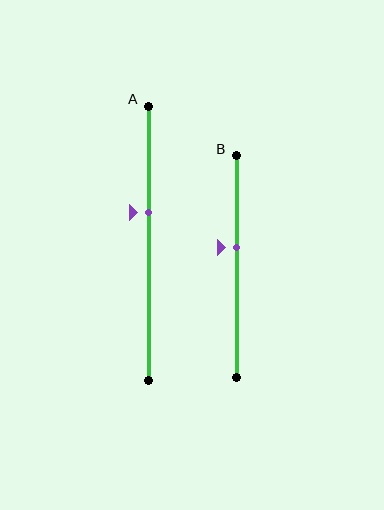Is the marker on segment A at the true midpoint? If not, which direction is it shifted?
No, the marker on segment A is shifted upward by about 11% of the segment length.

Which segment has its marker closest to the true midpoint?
Segment B has its marker closest to the true midpoint.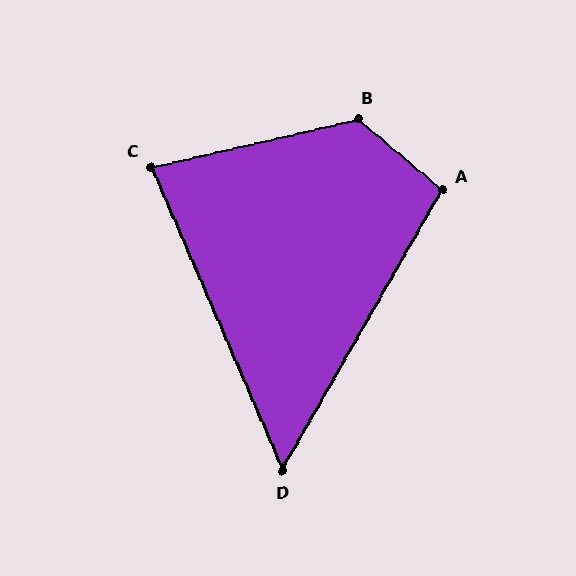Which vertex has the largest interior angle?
B, at approximately 127 degrees.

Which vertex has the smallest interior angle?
D, at approximately 53 degrees.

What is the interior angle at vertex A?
Approximately 100 degrees (obtuse).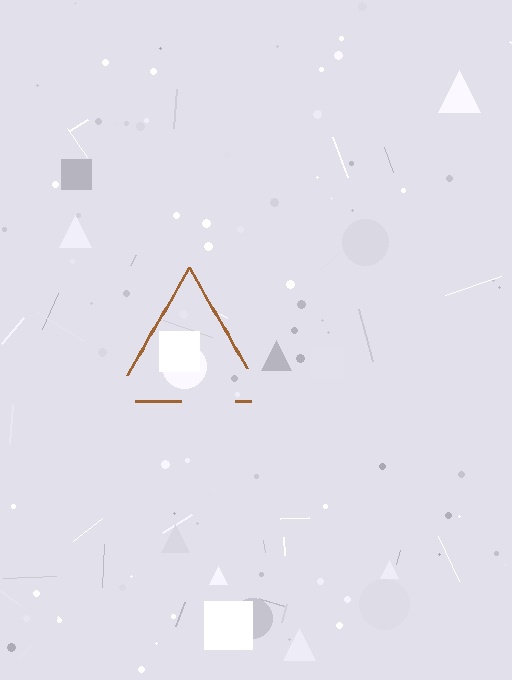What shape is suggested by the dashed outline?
The dashed outline suggests a triangle.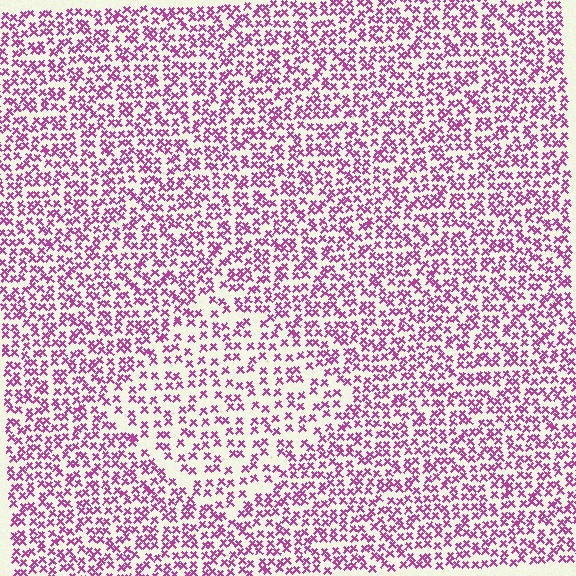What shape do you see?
I see a diamond.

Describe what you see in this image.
The image contains small magenta elements arranged at two different densities. A diamond-shaped region is visible where the elements are less densely packed than the surrounding area.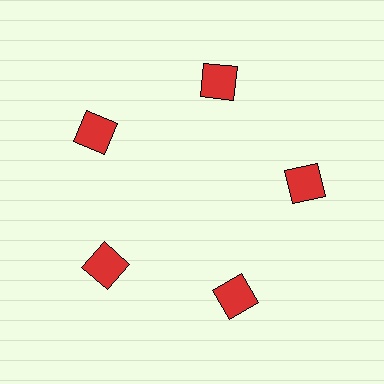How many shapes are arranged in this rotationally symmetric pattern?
There are 5 shapes, arranged in 5 groups of 1.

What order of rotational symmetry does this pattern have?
This pattern has 5-fold rotational symmetry.